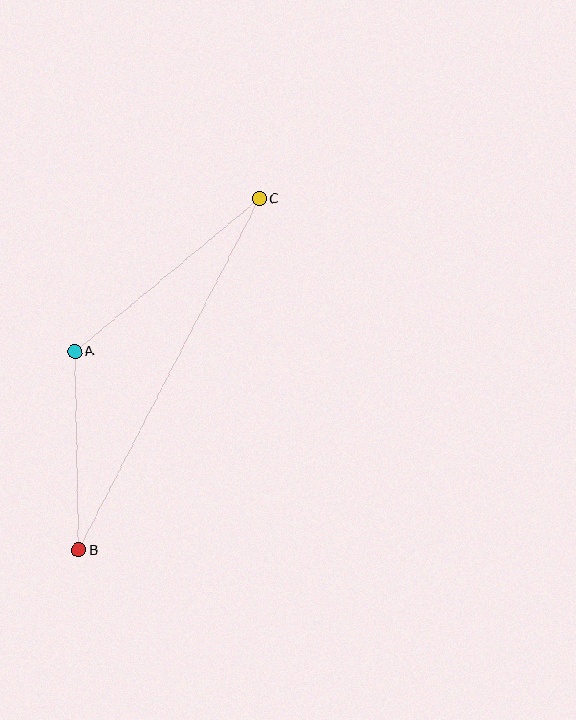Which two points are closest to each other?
Points A and B are closest to each other.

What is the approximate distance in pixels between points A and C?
The distance between A and C is approximately 240 pixels.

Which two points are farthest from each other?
Points B and C are farthest from each other.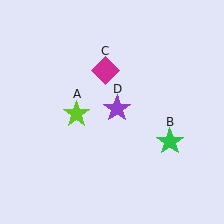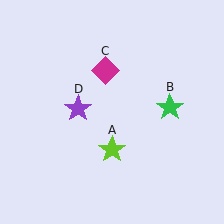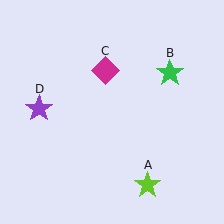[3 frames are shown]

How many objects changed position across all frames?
3 objects changed position: lime star (object A), green star (object B), purple star (object D).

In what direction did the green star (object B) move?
The green star (object B) moved up.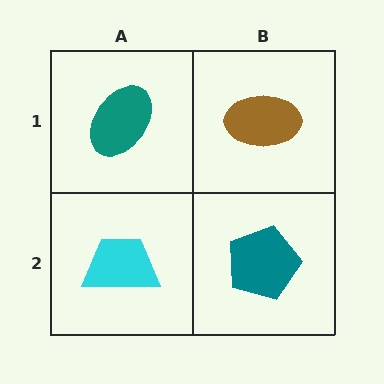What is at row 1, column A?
A teal ellipse.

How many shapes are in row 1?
2 shapes.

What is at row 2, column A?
A cyan trapezoid.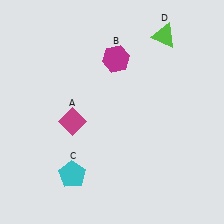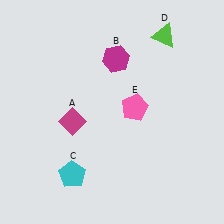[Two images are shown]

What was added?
A pink pentagon (E) was added in Image 2.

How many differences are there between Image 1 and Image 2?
There is 1 difference between the two images.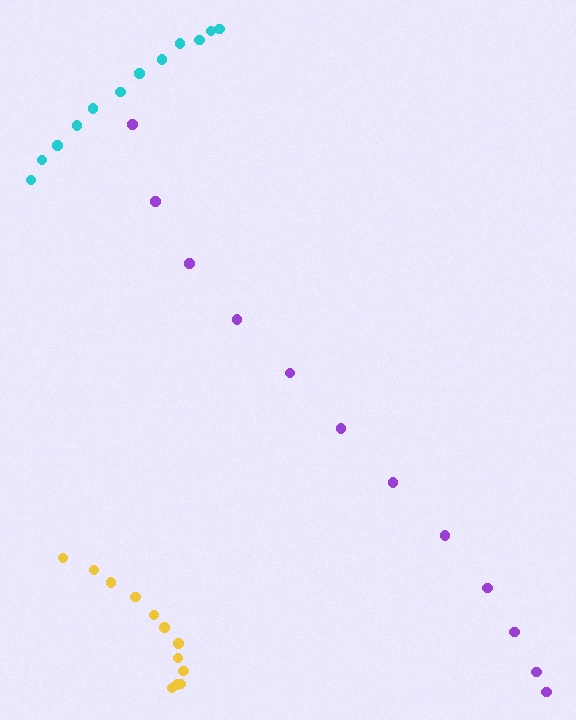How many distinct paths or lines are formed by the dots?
There are 3 distinct paths.